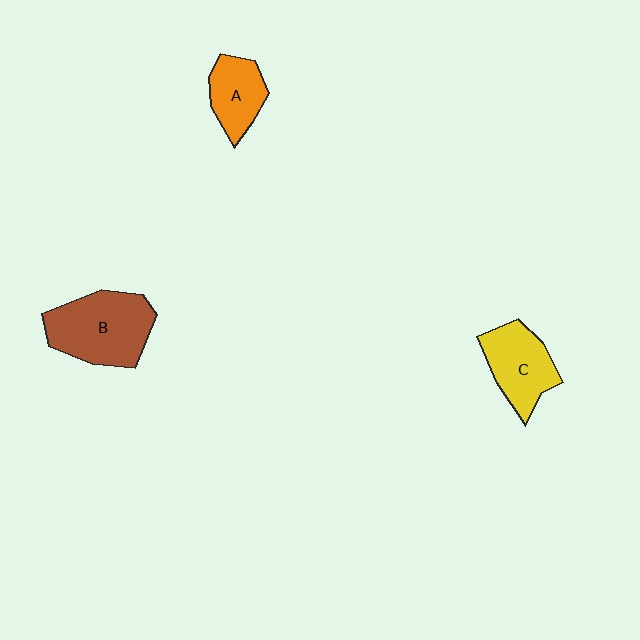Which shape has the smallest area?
Shape A (orange).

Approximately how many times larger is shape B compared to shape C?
Approximately 1.4 times.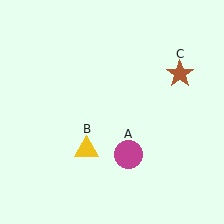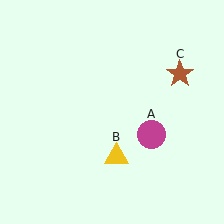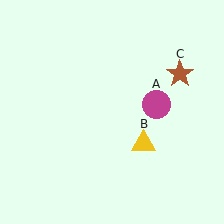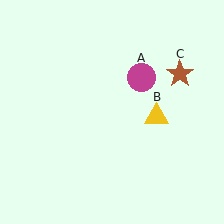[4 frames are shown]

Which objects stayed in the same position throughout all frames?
Brown star (object C) remained stationary.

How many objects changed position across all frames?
2 objects changed position: magenta circle (object A), yellow triangle (object B).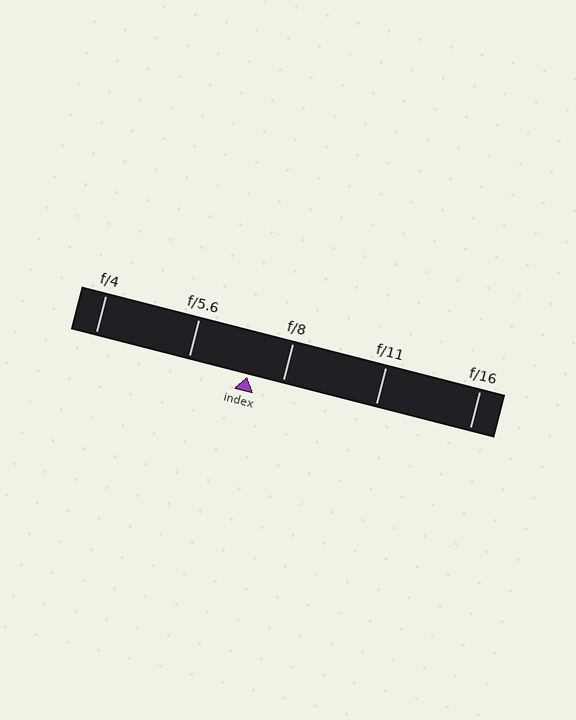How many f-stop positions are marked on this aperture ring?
There are 5 f-stop positions marked.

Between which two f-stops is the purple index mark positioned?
The index mark is between f/5.6 and f/8.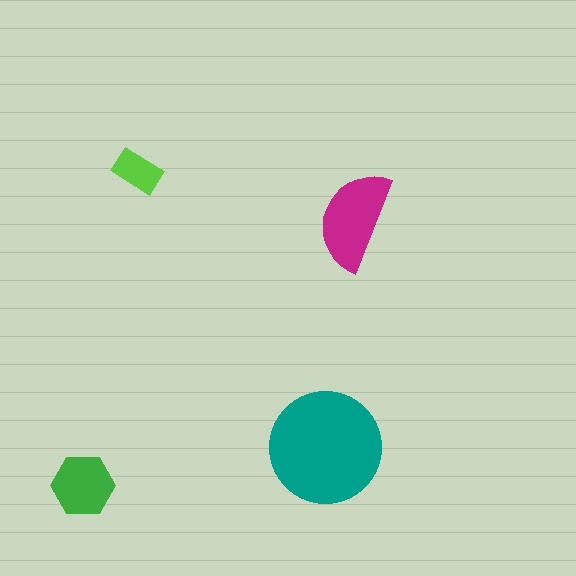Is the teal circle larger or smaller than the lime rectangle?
Larger.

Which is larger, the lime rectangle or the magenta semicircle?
The magenta semicircle.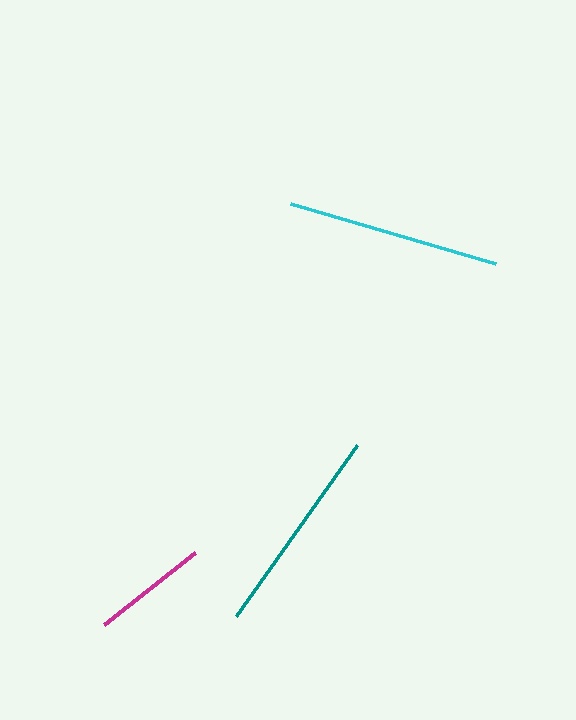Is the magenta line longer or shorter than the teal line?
The teal line is longer than the magenta line.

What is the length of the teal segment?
The teal segment is approximately 209 pixels long.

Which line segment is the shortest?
The magenta line is the shortest at approximately 116 pixels.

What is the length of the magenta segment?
The magenta segment is approximately 116 pixels long.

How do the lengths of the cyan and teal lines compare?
The cyan and teal lines are approximately the same length.